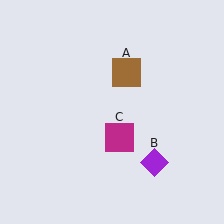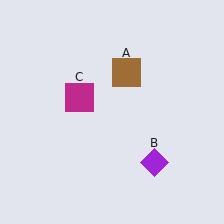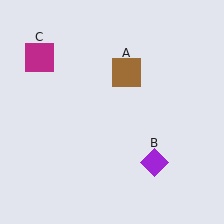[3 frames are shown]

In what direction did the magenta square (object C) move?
The magenta square (object C) moved up and to the left.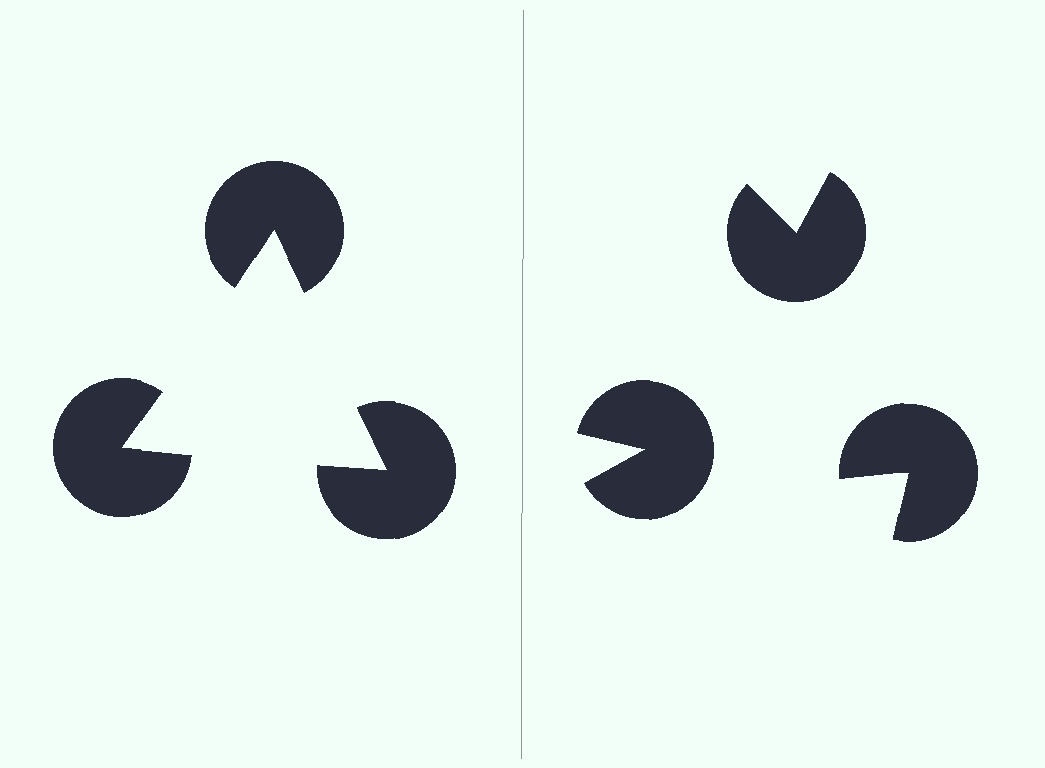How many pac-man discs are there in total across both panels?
6 — 3 on each side.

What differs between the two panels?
The pac-man discs are positioned identically on both sides; only the wedge orientations differ. On the left they align to a triangle; on the right they are misaligned.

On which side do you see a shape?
An illusory triangle appears on the left side. On the right side the wedge cuts are rotated, so no coherent shape forms.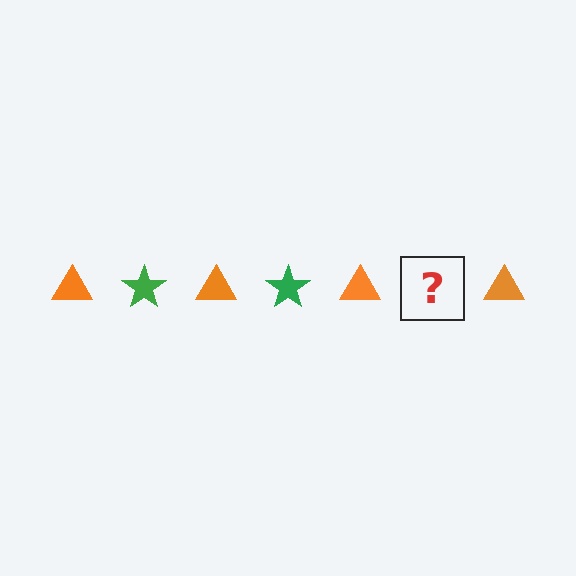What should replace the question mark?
The question mark should be replaced with a green star.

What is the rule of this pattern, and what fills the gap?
The rule is that the pattern alternates between orange triangle and green star. The gap should be filled with a green star.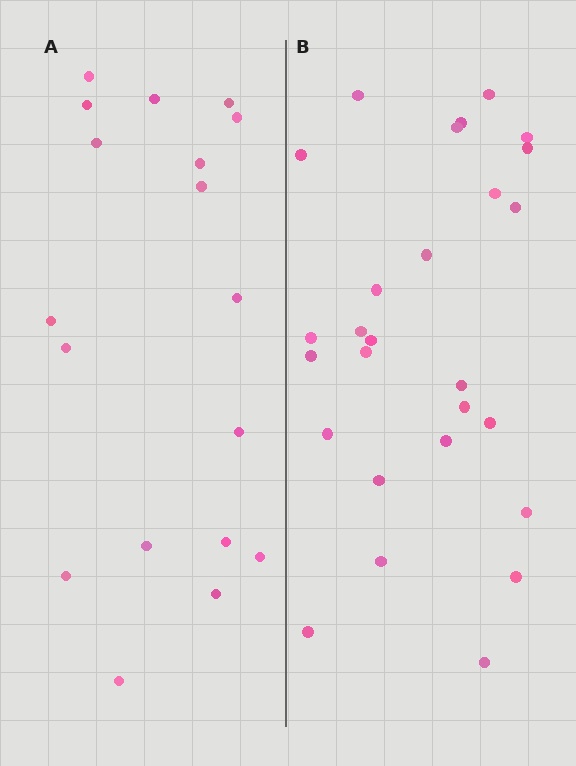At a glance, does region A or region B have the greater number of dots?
Region B (the right region) has more dots.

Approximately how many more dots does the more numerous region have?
Region B has roughly 8 or so more dots than region A.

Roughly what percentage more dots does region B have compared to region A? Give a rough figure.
About 50% more.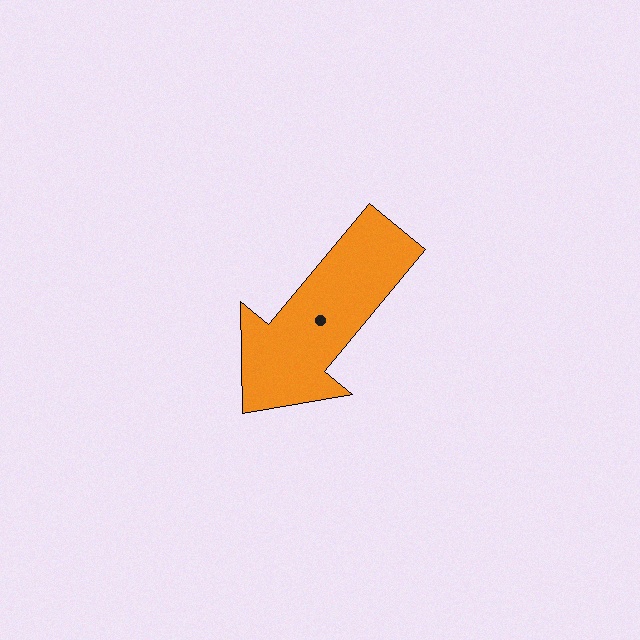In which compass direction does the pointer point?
Southwest.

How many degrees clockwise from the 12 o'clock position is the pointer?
Approximately 220 degrees.